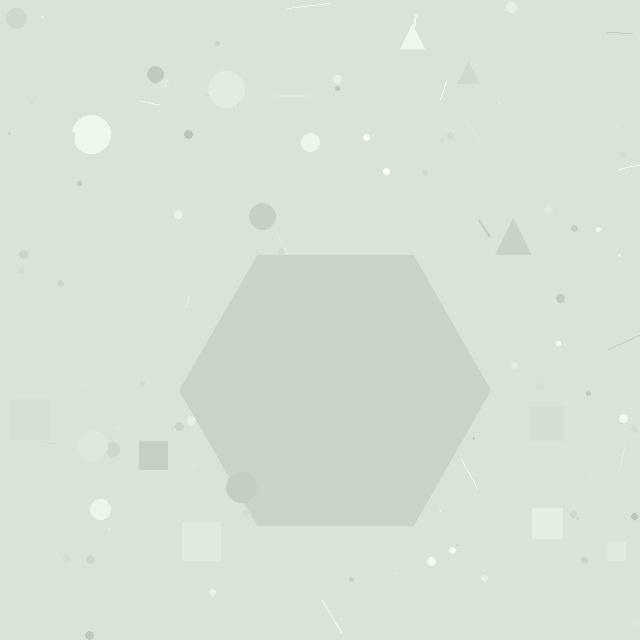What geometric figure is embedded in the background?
A hexagon is embedded in the background.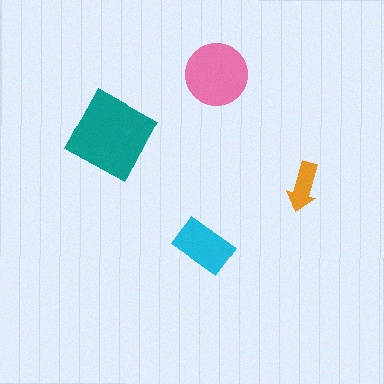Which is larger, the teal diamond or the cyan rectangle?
The teal diamond.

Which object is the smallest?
The orange arrow.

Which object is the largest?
The teal diamond.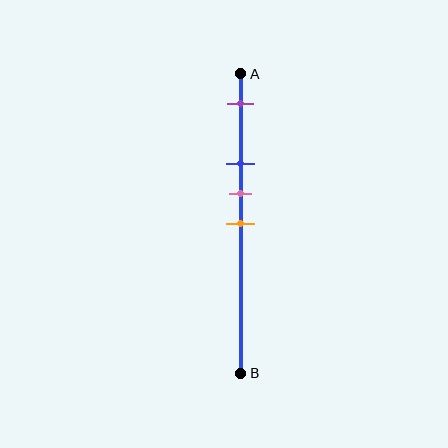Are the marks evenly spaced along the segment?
No, the marks are not evenly spaced.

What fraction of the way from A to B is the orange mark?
The orange mark is approximately 50% (0.5) of the way from A to B.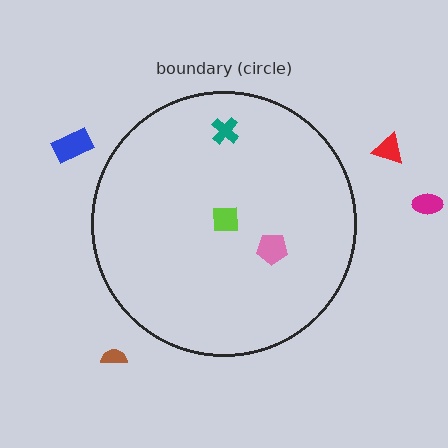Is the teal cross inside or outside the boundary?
Inside.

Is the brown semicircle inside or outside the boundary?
Outside.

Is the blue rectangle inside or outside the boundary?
Outside.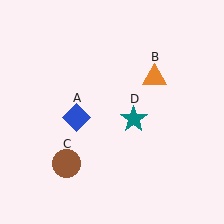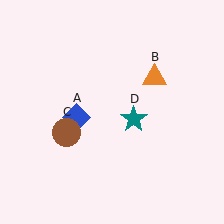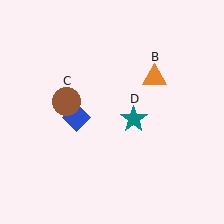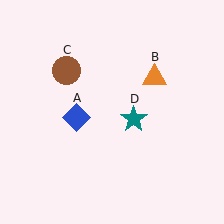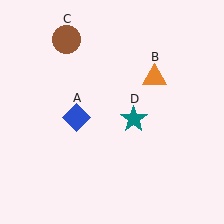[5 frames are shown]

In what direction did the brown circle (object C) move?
The brown circle (object C) moved up.